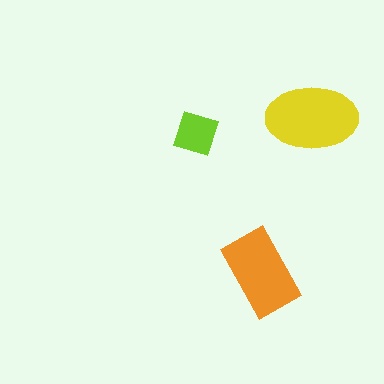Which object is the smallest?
The lime diamond.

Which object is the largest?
The yellow ellipse.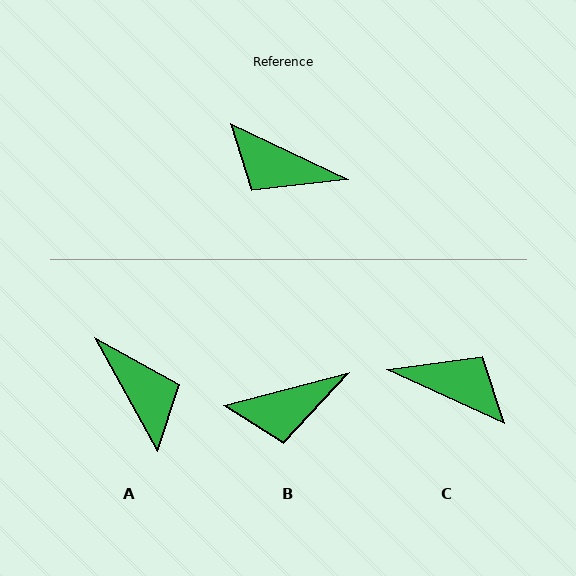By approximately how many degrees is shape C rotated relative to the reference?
Approximately 179 degrees clockwise.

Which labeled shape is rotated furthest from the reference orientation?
C, about 179 degrees away.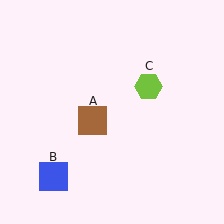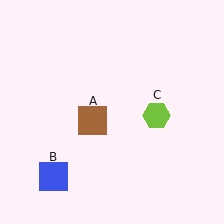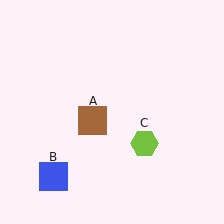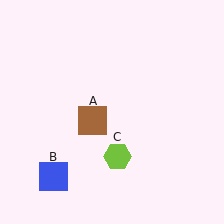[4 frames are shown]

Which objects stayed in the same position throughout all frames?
Brown square (object A) and blue square (object B) remained stationary.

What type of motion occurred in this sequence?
The lime hexagon (object C) rotated clockwise around the center of the scene.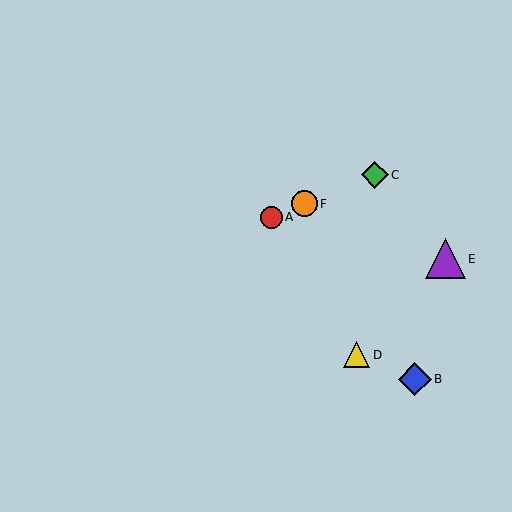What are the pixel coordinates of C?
Object C is at (375, 175).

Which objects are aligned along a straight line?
Objects A, C, F are aligned along a straight line.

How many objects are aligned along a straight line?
3 objects (A, C, F) are aligned along a straight line.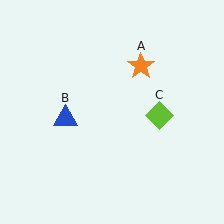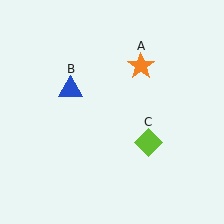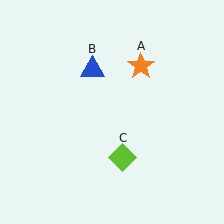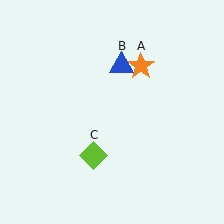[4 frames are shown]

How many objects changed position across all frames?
2 objects changed position: blue triangle (object B), lime diamond (object C).